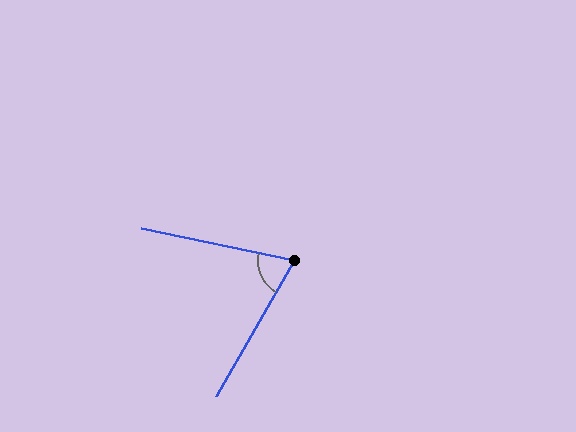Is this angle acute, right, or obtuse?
It is acute.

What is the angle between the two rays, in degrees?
Approximately 72 degrees.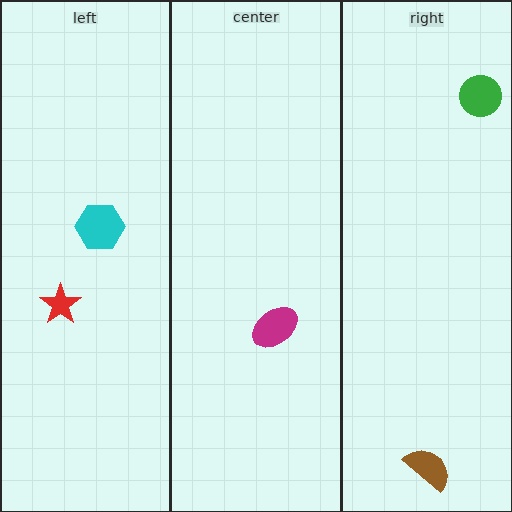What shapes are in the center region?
The magenta ellipse.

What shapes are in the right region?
The green circle, the brown semicircle.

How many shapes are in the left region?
2.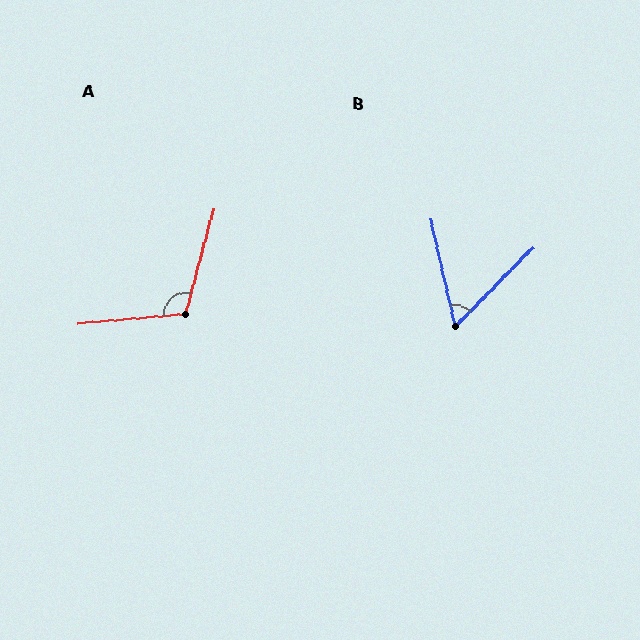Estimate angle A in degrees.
Approximately 110 degrees.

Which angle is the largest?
A, at approximately 110 degrees.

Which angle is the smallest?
B, at approximately 58 degrees.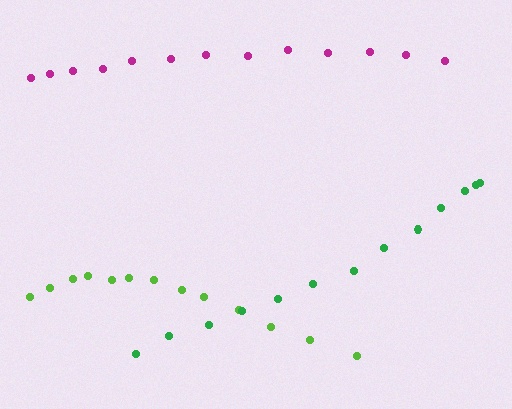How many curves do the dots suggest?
There are 3 distinct paths.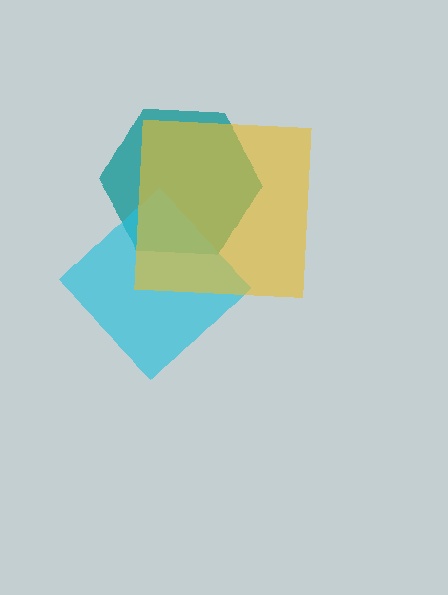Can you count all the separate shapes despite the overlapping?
Yes, there are 3 separate shapes.